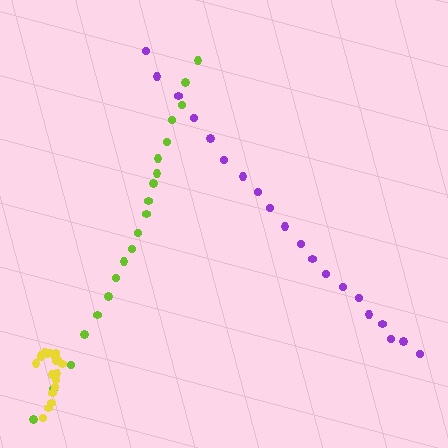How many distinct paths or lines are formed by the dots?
There are 3 distinct paths.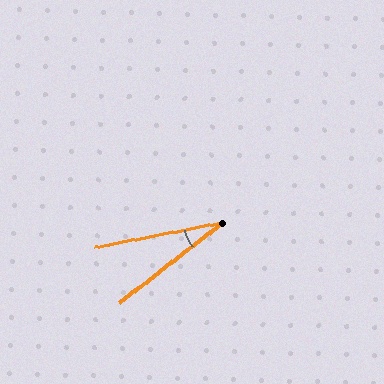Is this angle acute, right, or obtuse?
It is acute.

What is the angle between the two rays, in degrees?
Approximately 27 degrees.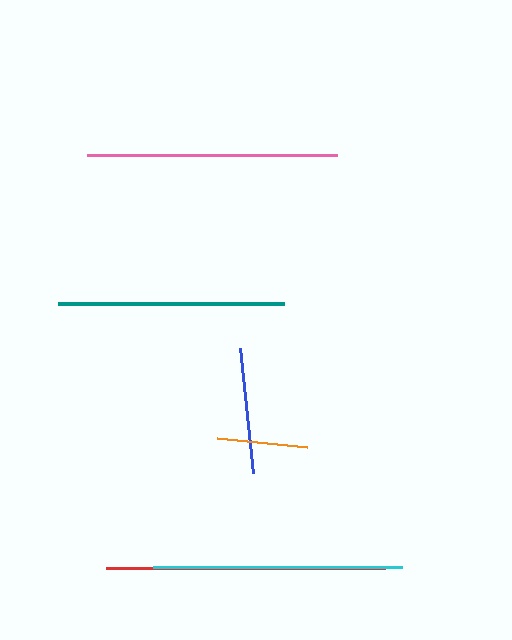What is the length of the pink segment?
The pink segment is approximately 250 pixels long.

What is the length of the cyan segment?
The cyan segment is approximately 249 pixels long.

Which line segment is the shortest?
The orange line is the shortest at approximately 90 pixels.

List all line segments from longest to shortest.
From longest to shortest: red, pink, cyan, teal, blue, orange.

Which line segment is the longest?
The red line is the longest at approximately 279 pixels.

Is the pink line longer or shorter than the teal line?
The pink line is longer than the teal line.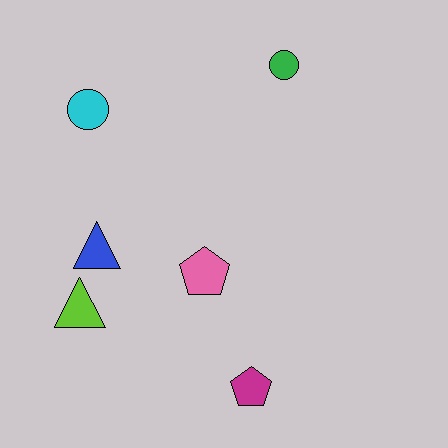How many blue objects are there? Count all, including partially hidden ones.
There is 1 blue object.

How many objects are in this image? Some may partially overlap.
There are 6 objects.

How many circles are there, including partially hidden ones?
There are 2 circles.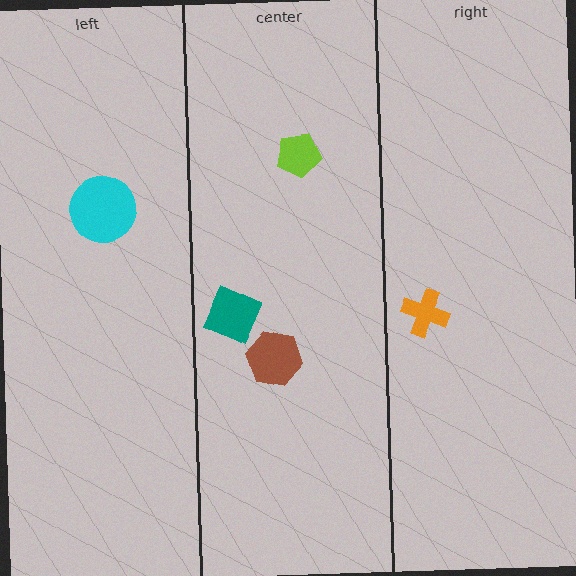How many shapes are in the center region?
3.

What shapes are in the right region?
The orange cross.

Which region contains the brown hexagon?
The center region.